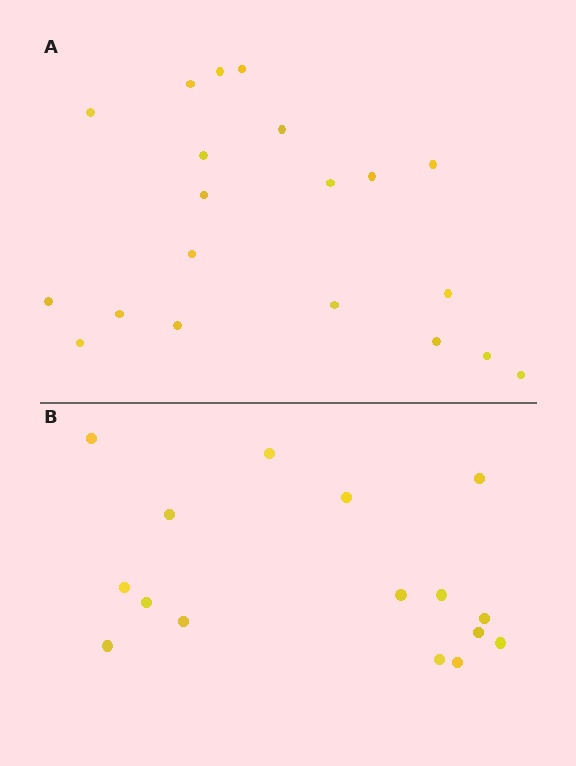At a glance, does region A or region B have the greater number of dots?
Region A (the top region) has more dots.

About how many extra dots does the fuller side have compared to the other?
Region A has about 4 more dots than region B.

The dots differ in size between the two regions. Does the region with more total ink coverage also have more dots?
No. Region B has more total ink coverage because its dots are larger, but region A actually contains more individual dots. Total area can be misleading — the number of items is what matters here.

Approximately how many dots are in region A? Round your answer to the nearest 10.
About 20 dots.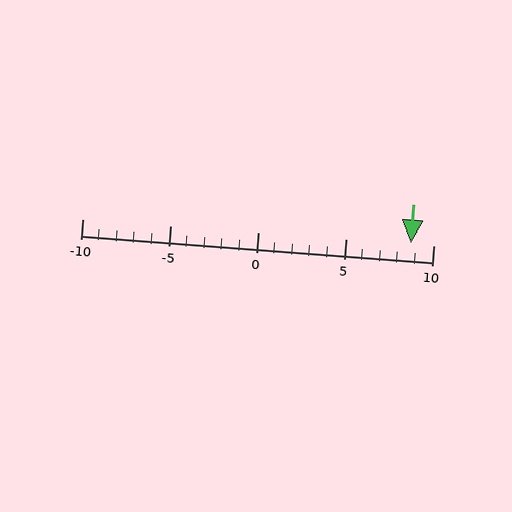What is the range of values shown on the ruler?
The ruler shows values from -10 to 10.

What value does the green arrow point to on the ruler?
The green arrow points to approximately 9.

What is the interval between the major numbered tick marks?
The major tick marks are spaced 5 units apart.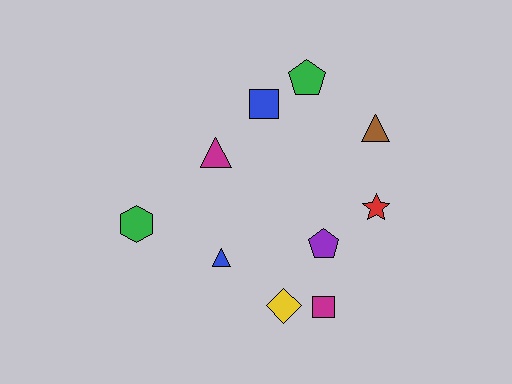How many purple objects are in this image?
There is 1 purple object.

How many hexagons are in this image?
There is 1 hexagon.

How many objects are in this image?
There are 10 objects.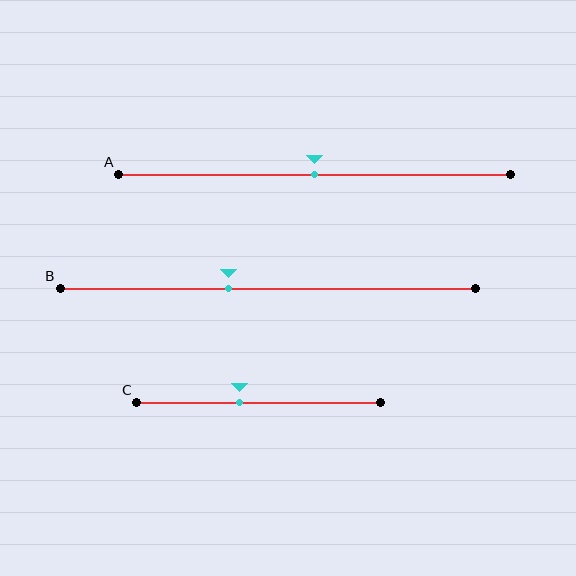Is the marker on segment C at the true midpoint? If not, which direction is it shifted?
No, the marker on segment C is shifted to the left by about 8% of the segment length.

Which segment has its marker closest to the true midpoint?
Segment A has its marker closest to the true midpoint.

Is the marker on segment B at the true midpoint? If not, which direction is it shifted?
No, the marker on segment B is shifted to the left by about 10% of the segment length.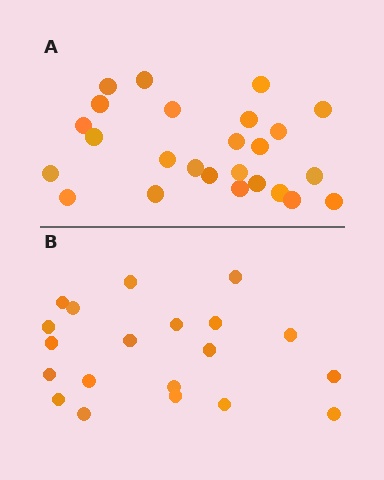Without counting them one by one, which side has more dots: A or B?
Region A (the top region) has more dots.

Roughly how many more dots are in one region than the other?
Region A has about 5 more dots than region B.